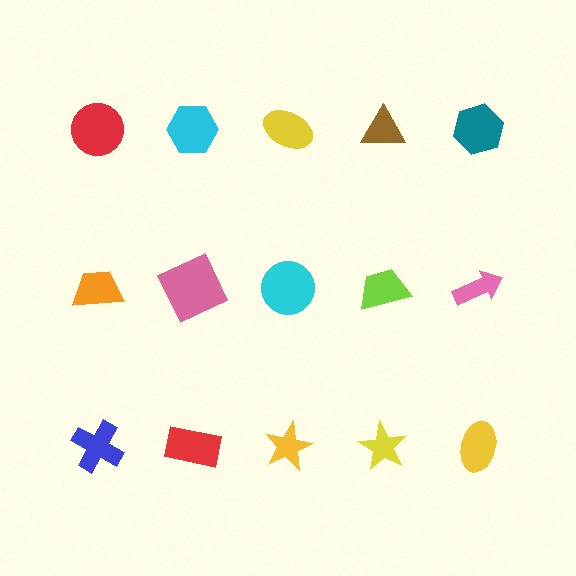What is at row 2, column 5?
A pink arrow.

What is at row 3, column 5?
A yellow ellipse.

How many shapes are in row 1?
5 shapes.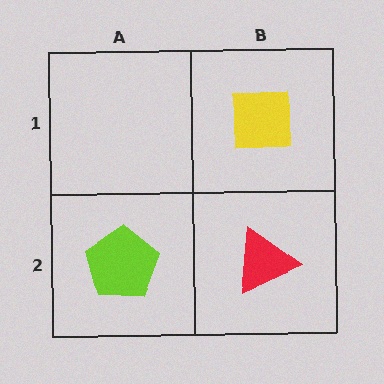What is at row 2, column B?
A red triangle.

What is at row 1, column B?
A yellow square.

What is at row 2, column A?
A lime pentagon.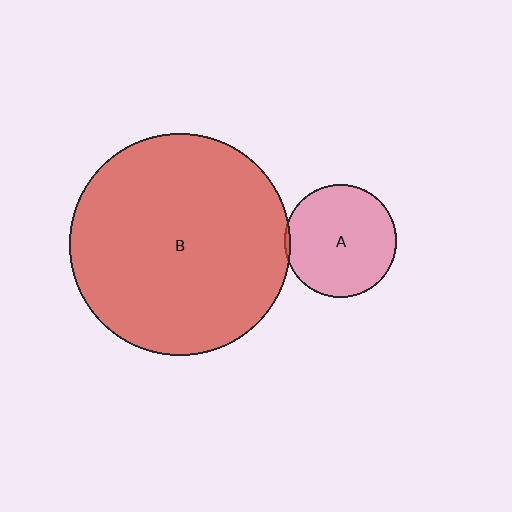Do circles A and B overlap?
Yes.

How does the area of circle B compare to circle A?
Approximately 3.9 times.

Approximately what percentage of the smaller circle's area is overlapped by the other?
Approximately 5%.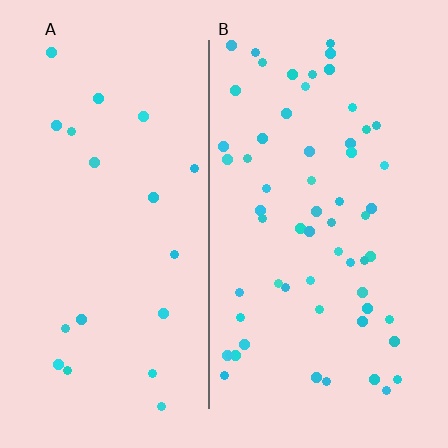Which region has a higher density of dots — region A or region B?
B (the right).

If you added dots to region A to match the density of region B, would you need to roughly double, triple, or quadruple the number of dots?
Approximately triple.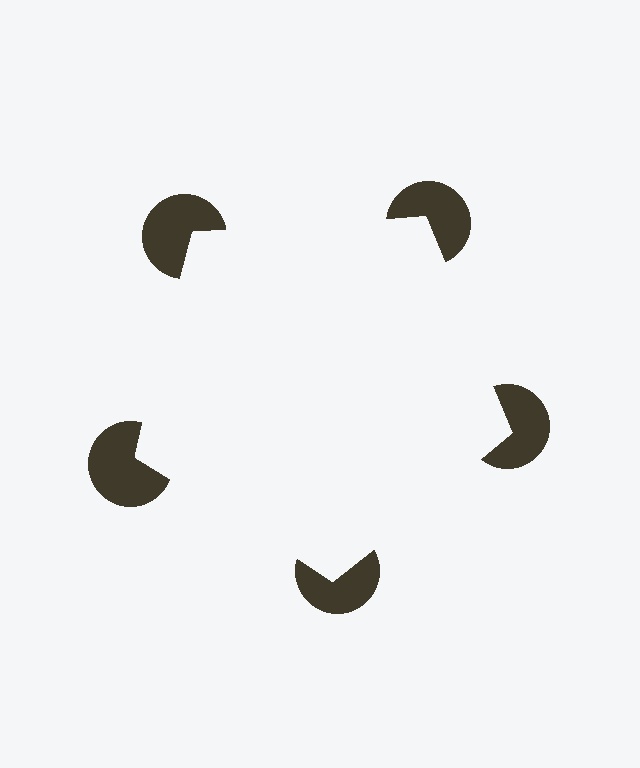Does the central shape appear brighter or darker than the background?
It typically appears slightly brighter than the background, even though no actual brightness change is drawn.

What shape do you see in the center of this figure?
An illusory pentagon — its edges are inferred from the aligned wedge cuts in the pac-man discs, not physically drawn.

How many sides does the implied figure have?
5 sides.